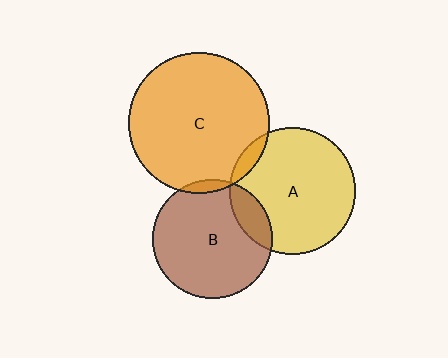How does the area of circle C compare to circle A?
Approximately 1.2 times.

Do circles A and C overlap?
Yes.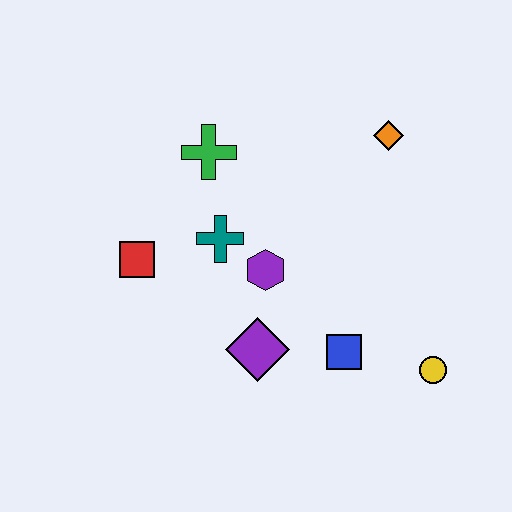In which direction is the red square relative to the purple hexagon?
The red square is to the left of the purple hexagon.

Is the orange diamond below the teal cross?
No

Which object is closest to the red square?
The teal cross is closest to the red square.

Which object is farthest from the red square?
The yellow circle is farthest from the red square.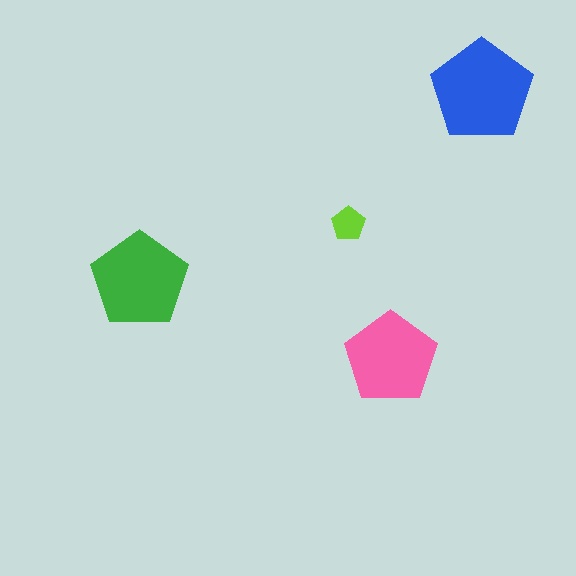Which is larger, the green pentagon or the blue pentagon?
The blue one.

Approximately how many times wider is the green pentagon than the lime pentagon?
About 3 times wider.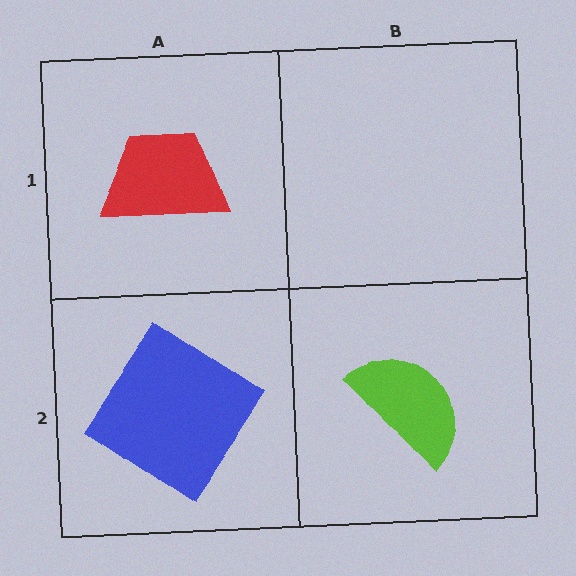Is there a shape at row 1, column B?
No, that cell is empty.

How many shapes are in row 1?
1 shape.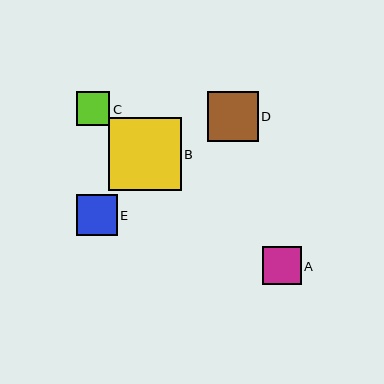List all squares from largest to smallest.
From largest to smallest: B, D, E, A, C.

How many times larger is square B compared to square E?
Square B is approximately 1.8 times the size of square E.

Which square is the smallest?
Square C is the smallest with a size of approximately 33 pixels.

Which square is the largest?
Square B is the largest with a size of approximately 73 pixels.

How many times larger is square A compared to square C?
Square A is approximately 1.2 times the size of square C.